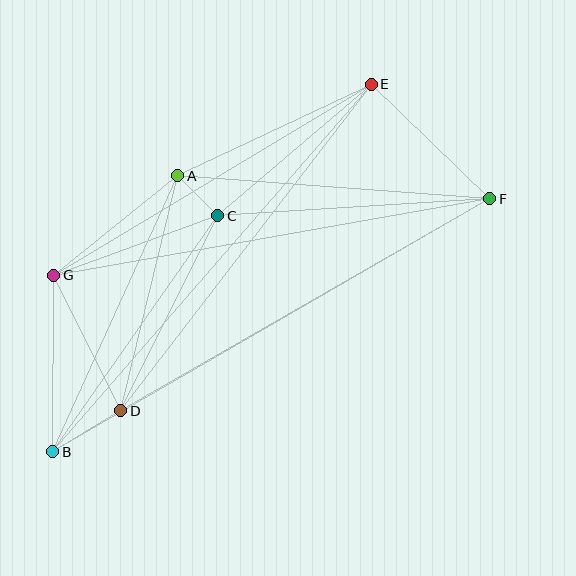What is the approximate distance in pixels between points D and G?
The distance between D and G is approximately 151 pixels.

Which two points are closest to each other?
Points A and C are closest to each other.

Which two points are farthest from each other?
Points B and F are farthest from each other.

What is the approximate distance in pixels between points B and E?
The distance between B and E is approximately 486 pixels.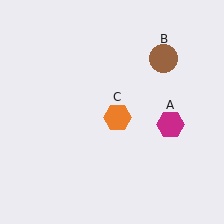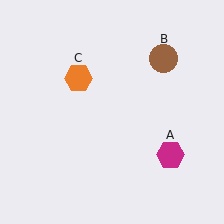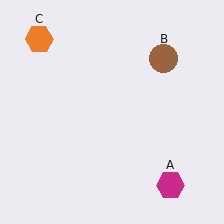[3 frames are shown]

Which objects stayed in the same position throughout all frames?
Brown circle (object B) remained stationary.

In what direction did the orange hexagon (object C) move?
The orange hexagon (object C) moved up and to the left.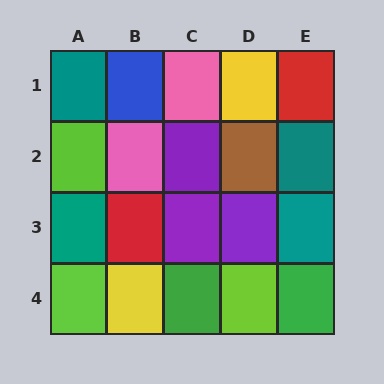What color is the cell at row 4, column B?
Yellow.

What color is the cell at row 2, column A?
Lime.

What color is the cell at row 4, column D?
Lime.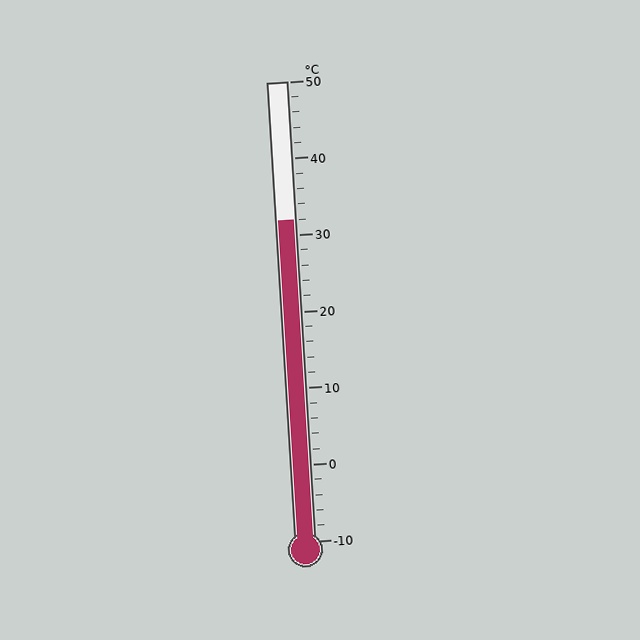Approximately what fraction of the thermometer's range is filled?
The thermometer is filled to approximately 70% of its range.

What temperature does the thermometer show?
The thermometer shows approximately 32°C.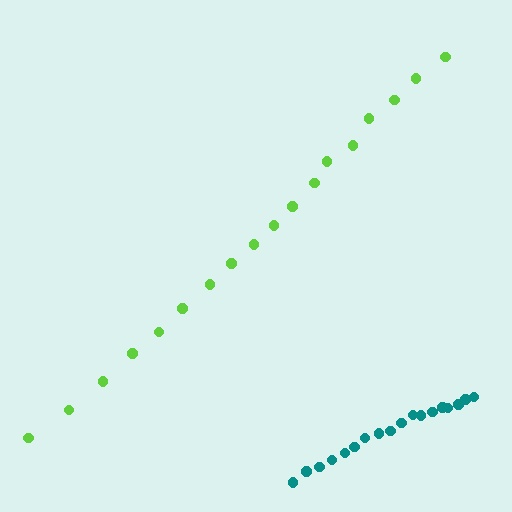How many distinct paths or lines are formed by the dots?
There are 2 distinct paths.